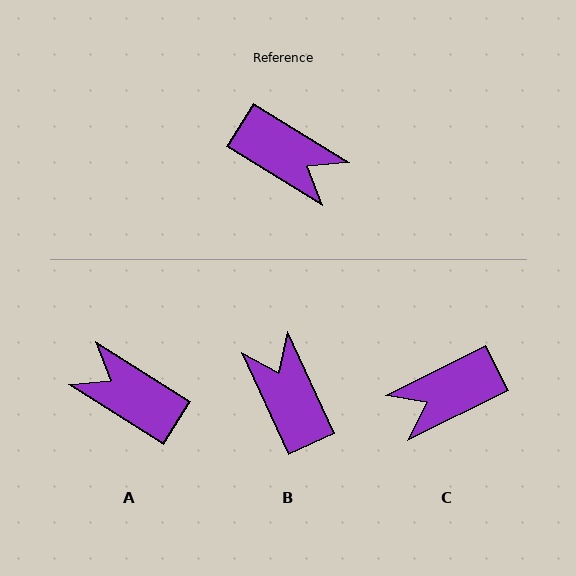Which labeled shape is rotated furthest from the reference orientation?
A, about 179 degrees away.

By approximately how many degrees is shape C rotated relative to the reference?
Approximately 122 degrees clockwise.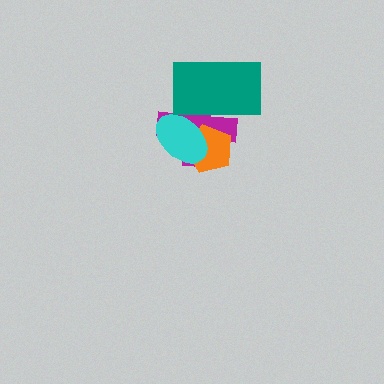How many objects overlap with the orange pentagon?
3 objects overlap with the orange pentagon.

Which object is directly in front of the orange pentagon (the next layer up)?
The cyan ellipse is directly in front of the orange pentagon.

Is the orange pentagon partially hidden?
Yes, it is partially covered by another shape.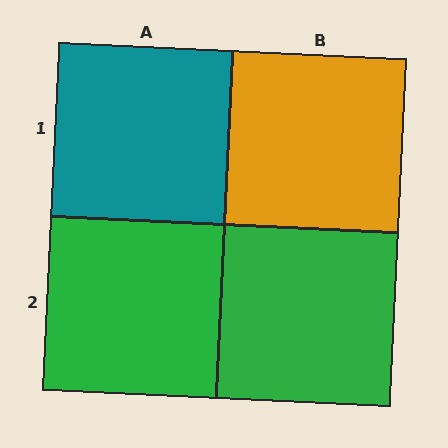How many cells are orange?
1 cell is orange.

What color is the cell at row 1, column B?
Orange.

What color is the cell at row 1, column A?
Teal.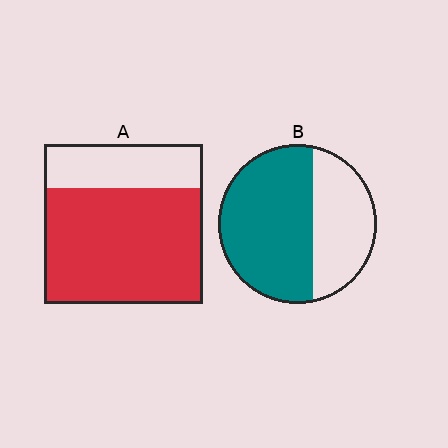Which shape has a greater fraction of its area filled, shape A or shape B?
Shape A.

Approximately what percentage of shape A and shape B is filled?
A is approximately 70% and B is approximately 60%.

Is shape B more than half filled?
Yes.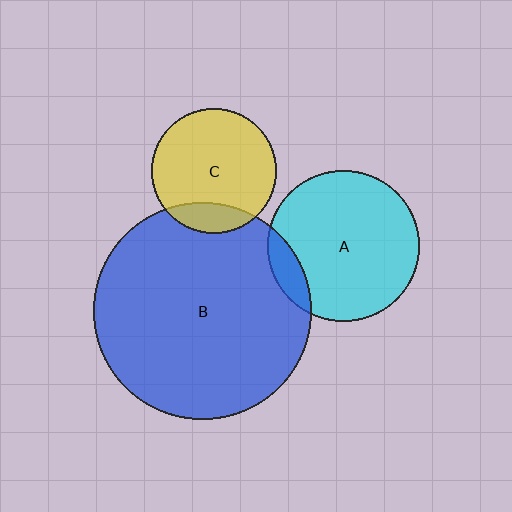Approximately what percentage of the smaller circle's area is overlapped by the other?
Approximately 15%.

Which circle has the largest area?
Circle B (blue).